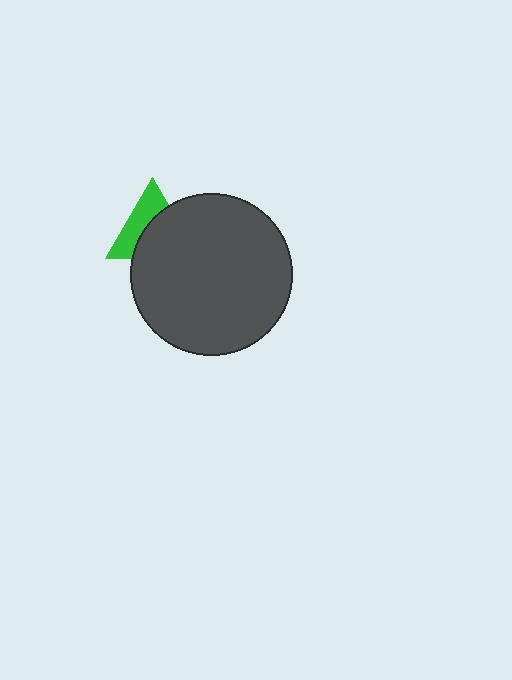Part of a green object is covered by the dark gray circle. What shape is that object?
It is a triangle.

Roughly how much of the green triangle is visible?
About half of it is visible (roughly 45%).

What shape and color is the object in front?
The object in front is a dark gray circle.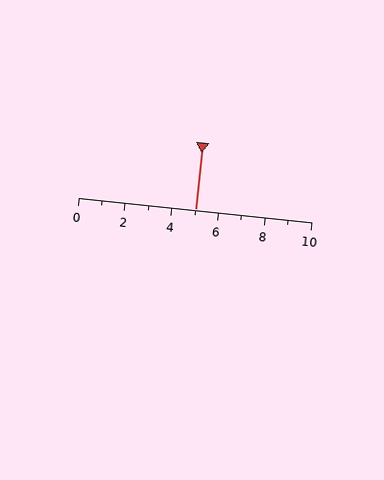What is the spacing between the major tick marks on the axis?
The major ticks are spaced 2 apart.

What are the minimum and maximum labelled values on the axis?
The axis runs from 0 to 10.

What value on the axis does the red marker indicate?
The marker indicates approximately 5.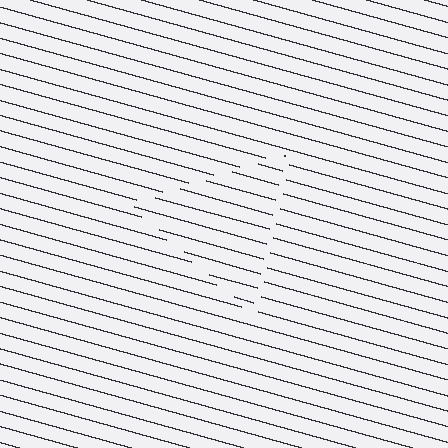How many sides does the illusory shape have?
3 sides — the line-ends trace a triangle.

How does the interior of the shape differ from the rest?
The interior of the shape contains the same grating, shifted by half a period — the contour is defined by the phase discontinuity where line-ends from the inner and outer gratings abut.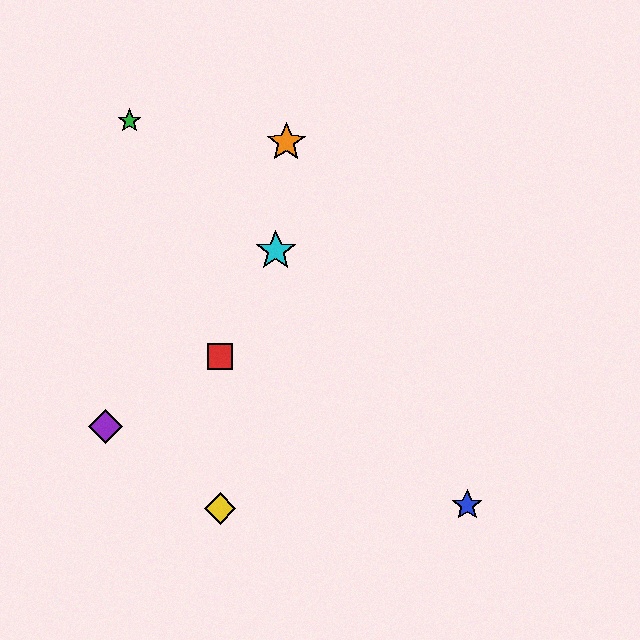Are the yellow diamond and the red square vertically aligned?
Yes, both are at x≈220.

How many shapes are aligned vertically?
2 shapes (the red square, the yellow diamond) are aligned vertically.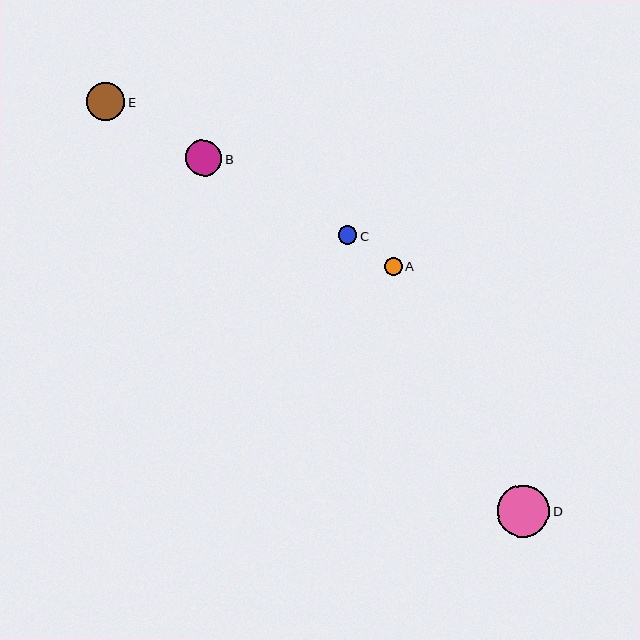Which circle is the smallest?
Circle A is the smallest with a size of approximately 18 pixels.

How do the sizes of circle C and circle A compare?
Circle C and circle A are approximately the same size.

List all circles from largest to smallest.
From largest to smallest: D, E, B, C, A.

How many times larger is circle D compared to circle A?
Circle D is approximately 3.0 times the size of circle A.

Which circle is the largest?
Circle D is the largest with a size of approximately 52 pixels.